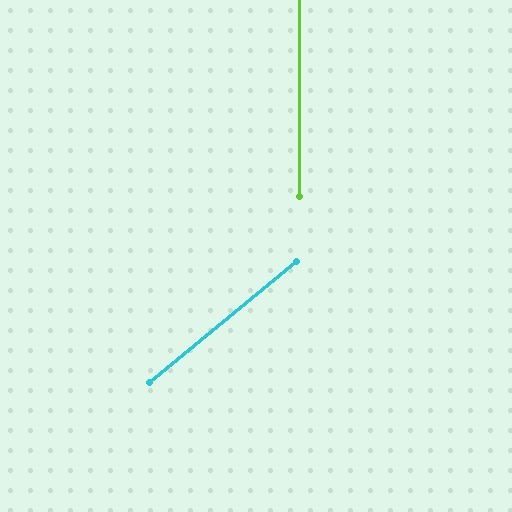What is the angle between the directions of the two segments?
Approximately 50 degrees.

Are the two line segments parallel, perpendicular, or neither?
Neither parallel nor perpendicular — they differ by about 50°.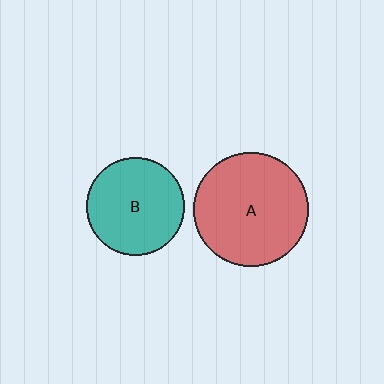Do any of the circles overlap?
No, none of the circles overlap.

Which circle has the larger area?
Circle A (red).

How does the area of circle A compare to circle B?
Approximately 1.4 times.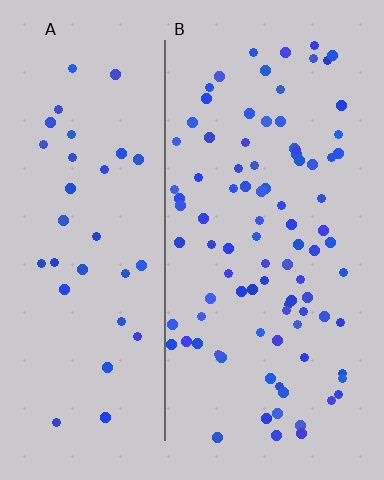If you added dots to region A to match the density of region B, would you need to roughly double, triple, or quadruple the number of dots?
Approximately triple.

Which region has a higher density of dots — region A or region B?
B (the right).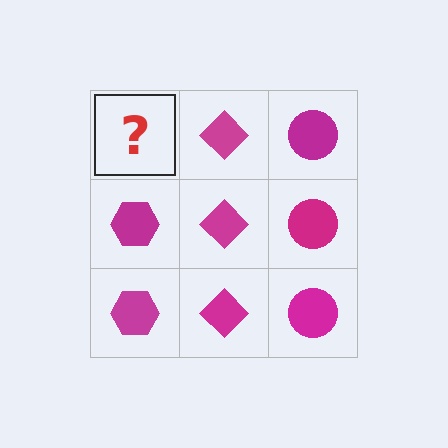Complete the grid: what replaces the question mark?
The question mark should be replaced with a magenta hexagon.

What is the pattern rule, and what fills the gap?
The rule is that each column has a consistent shape. The gap should be filled with a magenta hexagon.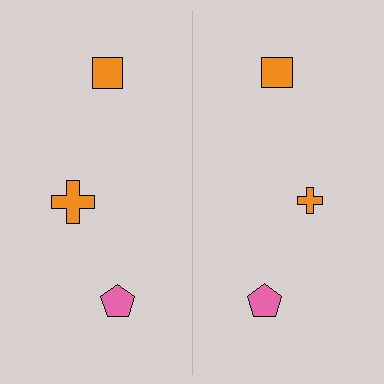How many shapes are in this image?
There are 6 shapes in this image.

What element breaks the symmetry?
The orange cross on the right side has a different size than its mirror counterpart.